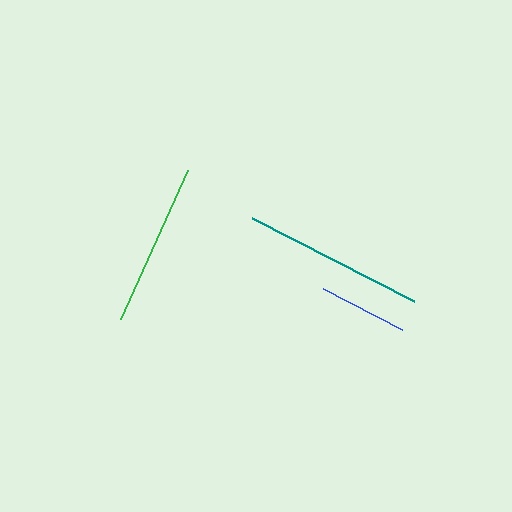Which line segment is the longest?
The teal line is the longest at approximately 182 pixels.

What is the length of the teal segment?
The teal segment is approximately 182 pixels long.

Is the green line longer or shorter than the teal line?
The teal line is longer than the green line.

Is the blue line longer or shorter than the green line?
The green line is longer than the blue line.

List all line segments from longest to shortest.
From longest to shortest: teal, green, blue.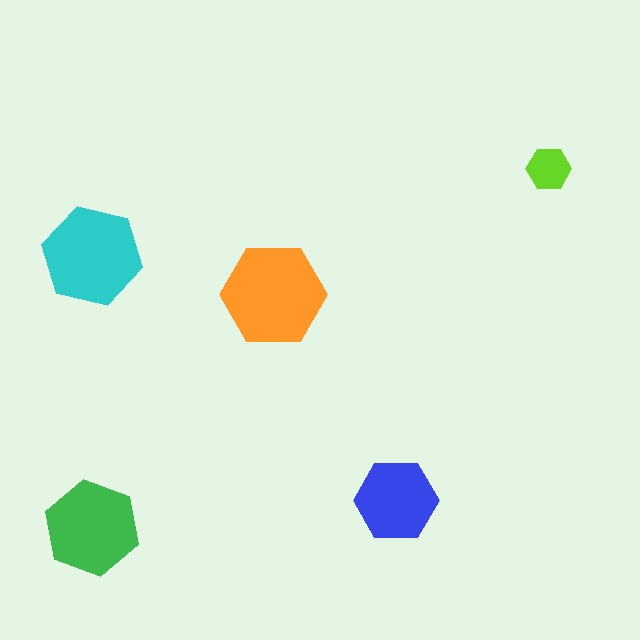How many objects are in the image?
There are 5 objects in the image.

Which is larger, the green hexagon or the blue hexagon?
The green one.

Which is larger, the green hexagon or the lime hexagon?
The green one.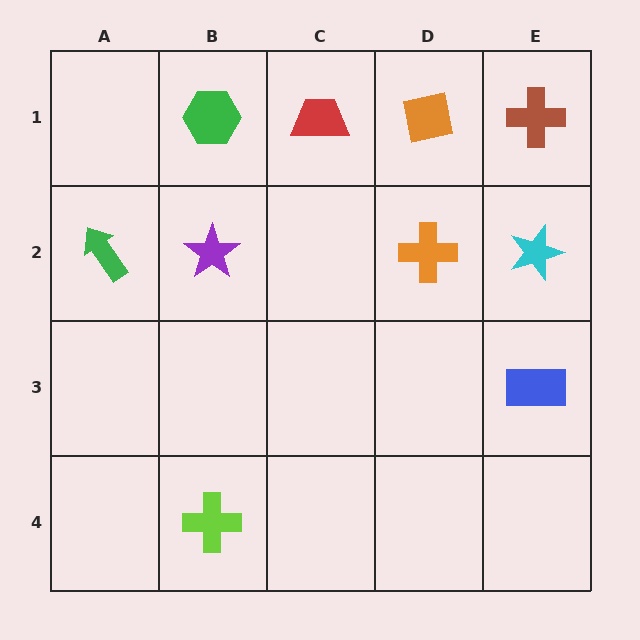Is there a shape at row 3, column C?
No, that cell is empty.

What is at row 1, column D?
An orange square.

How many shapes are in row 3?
1 shape.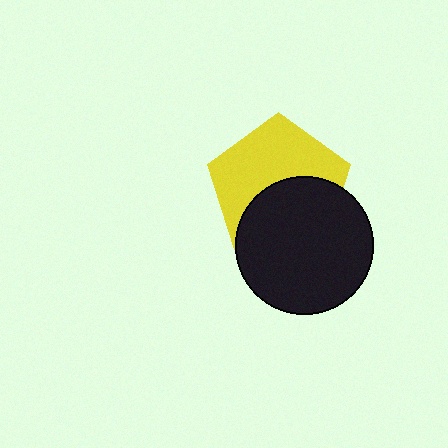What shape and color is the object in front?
The object in front is a black circle.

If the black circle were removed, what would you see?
You would see the complete yellow pentagon.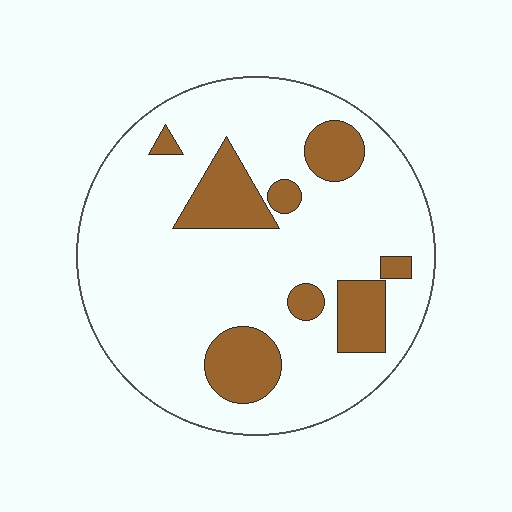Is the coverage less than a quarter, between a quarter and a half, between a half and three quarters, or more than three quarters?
Less than a quarter.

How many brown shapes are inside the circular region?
8.